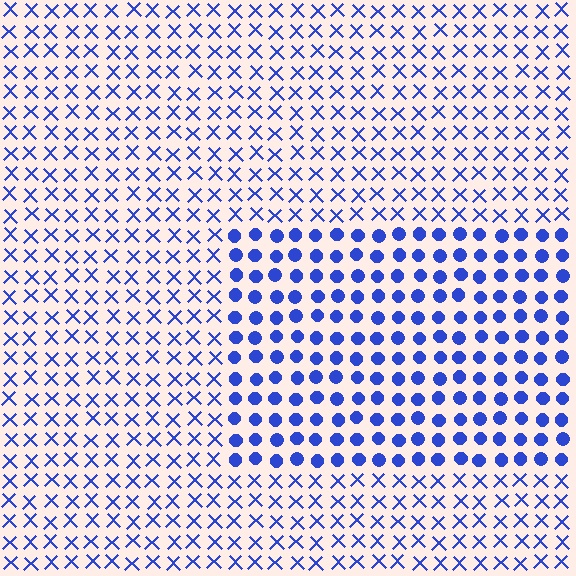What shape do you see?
I see a rectangle.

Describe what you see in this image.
The image is filled with small blue elements arranged in a uniform grid. A rectangle-shaped region contains circles, while the surrounding area contains X marks. The boundary is defined purely by the change in element shape.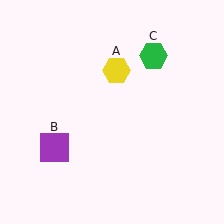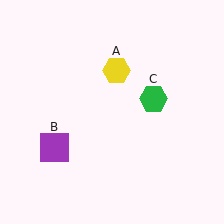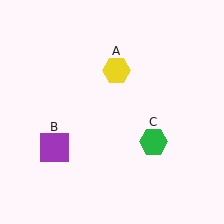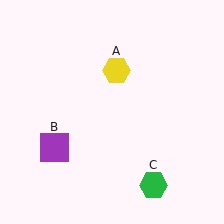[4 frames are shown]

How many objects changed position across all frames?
1 object changed position: green hexagon (object C).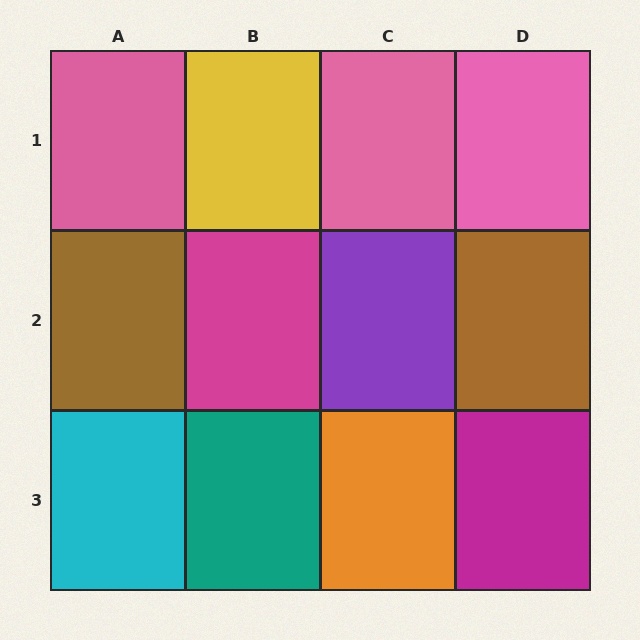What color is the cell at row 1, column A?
Pink.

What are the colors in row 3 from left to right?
Cyan, teal, orange, magenta.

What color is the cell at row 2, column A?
Brown.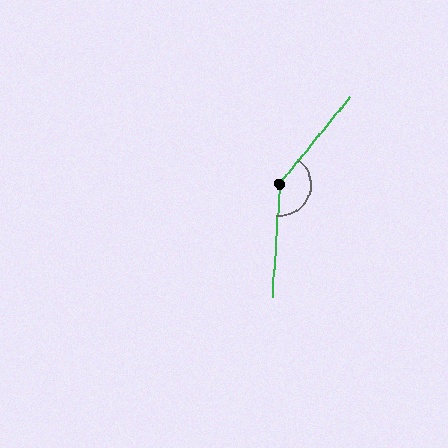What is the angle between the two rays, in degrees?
Approximately 145 degrees.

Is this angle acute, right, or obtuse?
It is obtuse.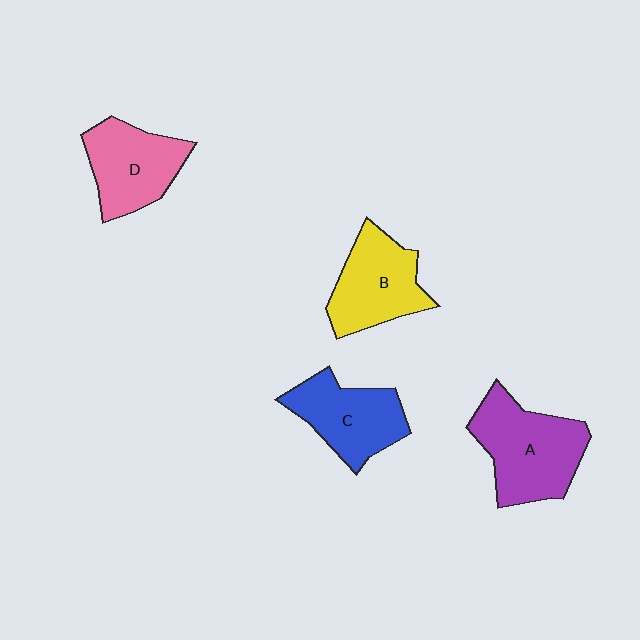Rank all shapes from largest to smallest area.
From largest to smallest: A (purple), B (yellow), C (blue), D (pink).